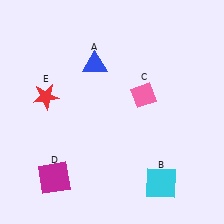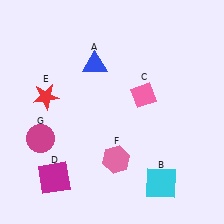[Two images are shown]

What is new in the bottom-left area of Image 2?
A magenta circle (G) was added in the bottom-left area of Image 2.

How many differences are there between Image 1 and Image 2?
There are 2 differences between the two images.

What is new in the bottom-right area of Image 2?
A pink hexagon (F) was added in the bottom-right area of Image 2.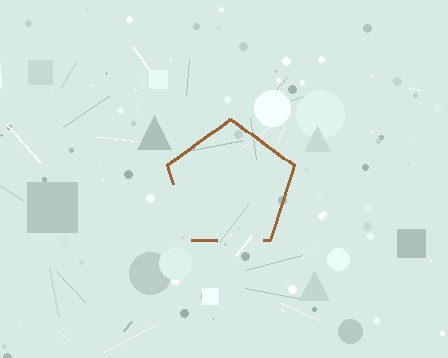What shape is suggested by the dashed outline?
The dashed outline suggests a pentagon.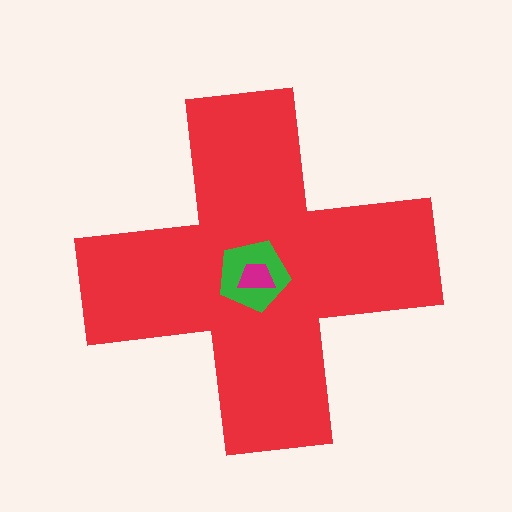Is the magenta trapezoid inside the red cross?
Yes.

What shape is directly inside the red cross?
The green pentagon.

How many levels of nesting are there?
3.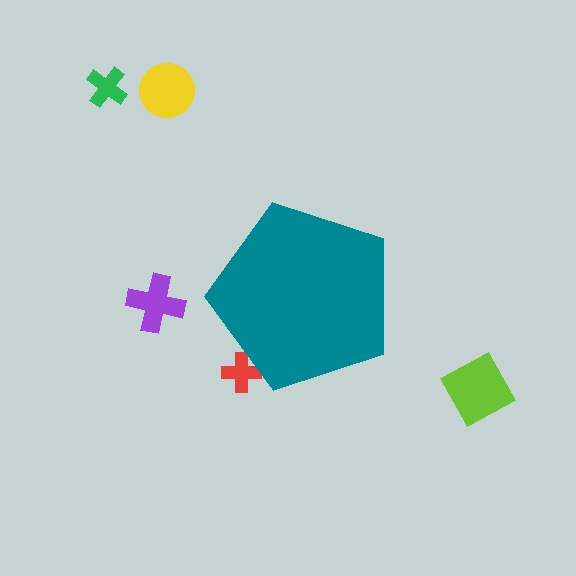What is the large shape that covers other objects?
A teal pentagon.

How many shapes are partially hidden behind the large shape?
1 shape is partially hidden.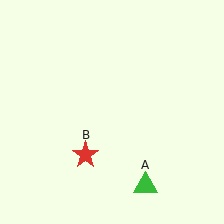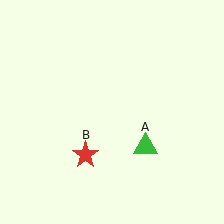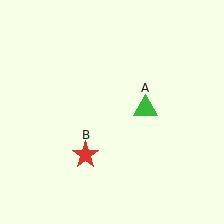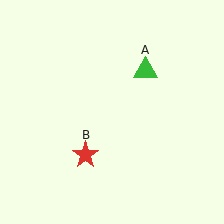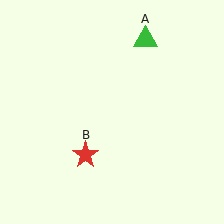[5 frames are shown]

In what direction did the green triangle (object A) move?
The green triangle (object A) moved up.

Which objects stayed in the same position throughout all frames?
Red star (object B) remained stationary.